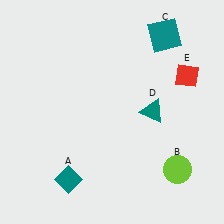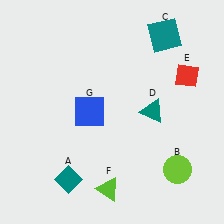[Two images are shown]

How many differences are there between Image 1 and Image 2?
There are 2 differences between the two images.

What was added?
A lime triangle (F), a blue square (G) were added in Image 2.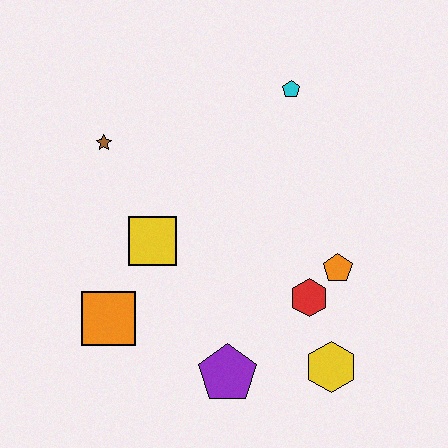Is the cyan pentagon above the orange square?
Yes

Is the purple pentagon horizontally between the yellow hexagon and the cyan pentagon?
No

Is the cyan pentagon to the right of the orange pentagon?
No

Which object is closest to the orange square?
The yellow square is closest to the orange square.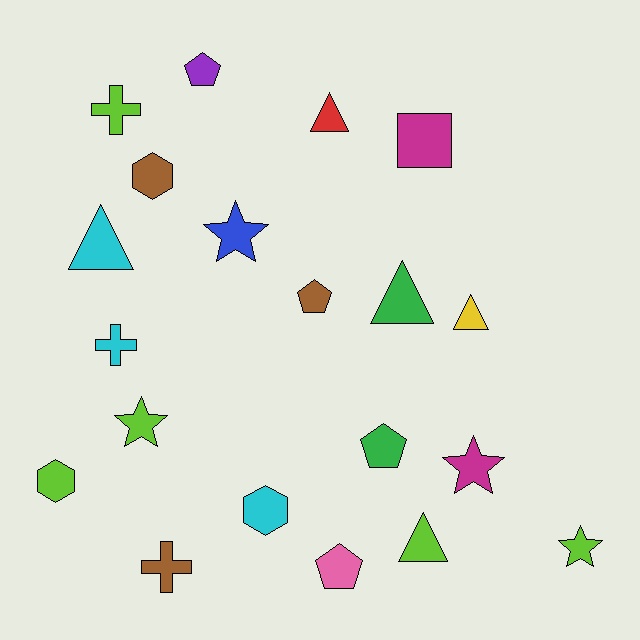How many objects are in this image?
There are 20 objects.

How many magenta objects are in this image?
There are 2 magenta objects.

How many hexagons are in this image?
There are 3 hexagons.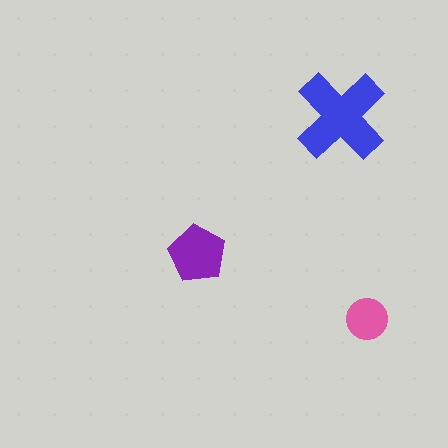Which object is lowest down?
The pink circle is bottommost.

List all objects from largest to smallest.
The blue cross, the purple pentagon, the pink circle.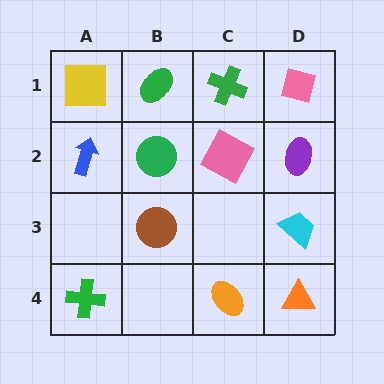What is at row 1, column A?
A yellow square.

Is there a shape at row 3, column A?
No, that cell is empty.